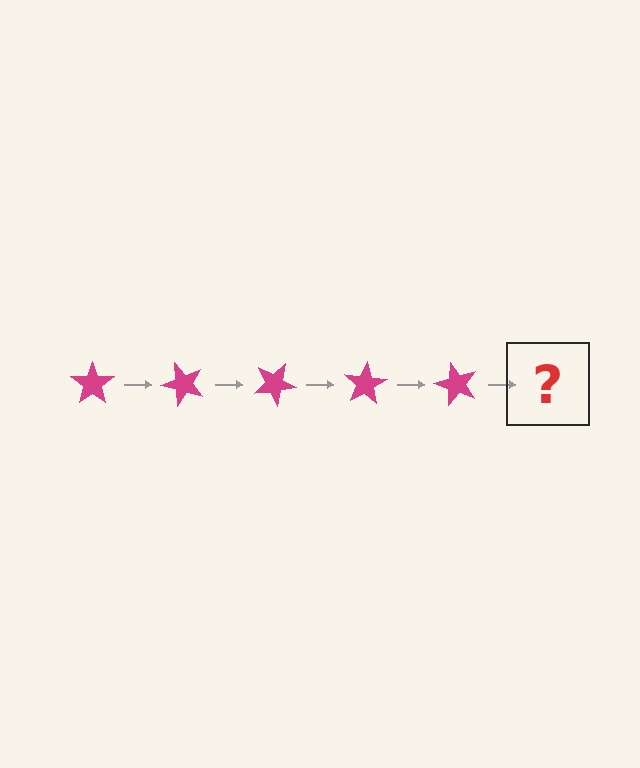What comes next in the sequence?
The next element should be a magenta star rotated 250 degrees.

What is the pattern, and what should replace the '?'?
The pattern is that the star rotates 50 degrees each step. The '?' should be a magenta star rotated 250 degrees.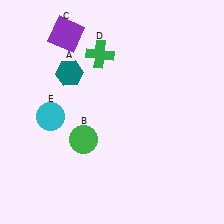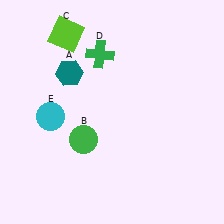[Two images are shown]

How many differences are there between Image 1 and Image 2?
There is 1 difference between the two images.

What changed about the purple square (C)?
In Image 1, C is purple. In Image 2, it changed to lime.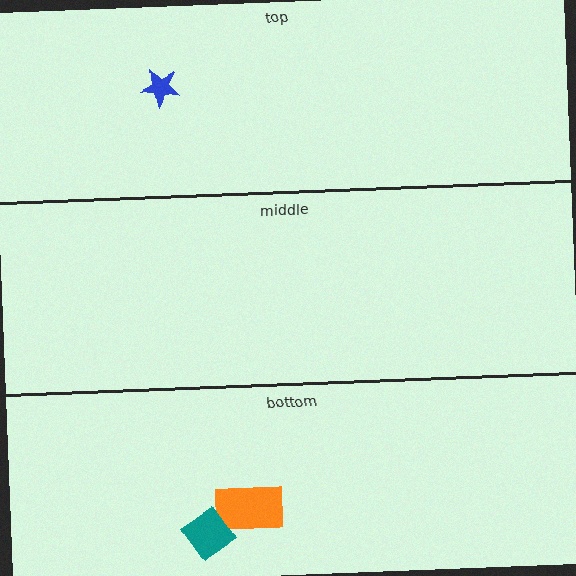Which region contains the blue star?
The top region.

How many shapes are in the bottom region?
2.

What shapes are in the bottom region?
The orange rectangle, the teal diamond.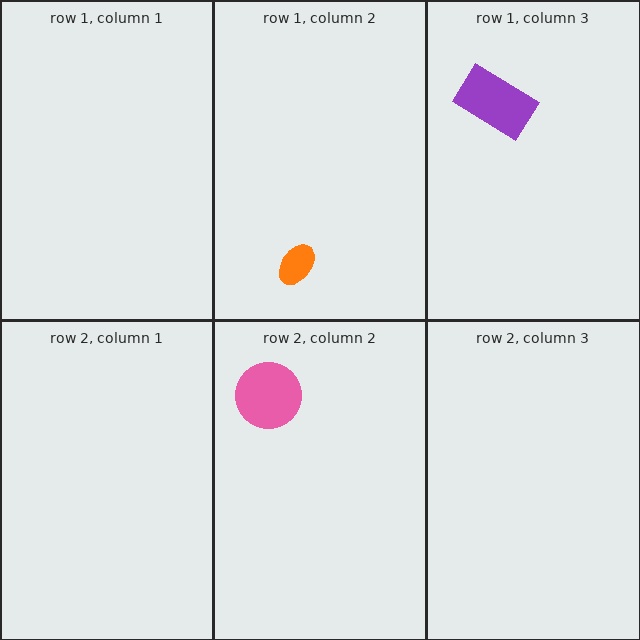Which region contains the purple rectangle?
The row 1, column 3 region.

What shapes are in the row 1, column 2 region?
The orange ellipse.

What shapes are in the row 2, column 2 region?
The pink circle.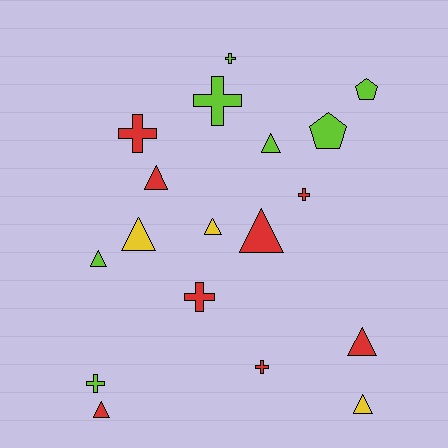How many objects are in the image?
There are 18 objects.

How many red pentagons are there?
There are no red pentagons.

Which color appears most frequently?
Red, with 8 objects.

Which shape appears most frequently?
Triangle, with 9 objects.